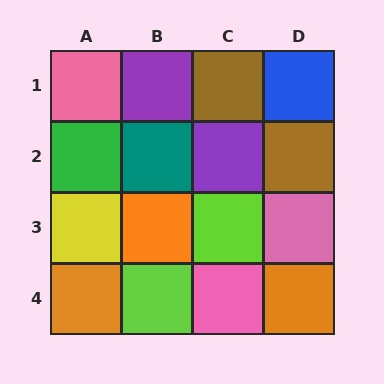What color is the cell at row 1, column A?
Pink.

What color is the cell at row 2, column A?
Green.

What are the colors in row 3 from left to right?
Yellow, orange, lime, pink.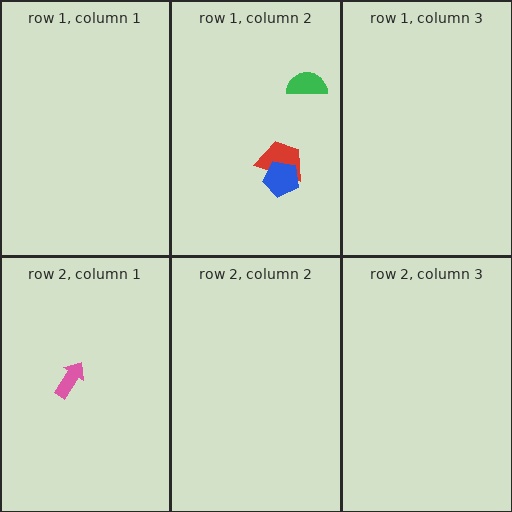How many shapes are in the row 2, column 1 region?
1.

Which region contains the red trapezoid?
The row 1, column 2 region.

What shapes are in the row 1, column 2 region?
The red trapezoid, the blue pentagon, the green semicircle.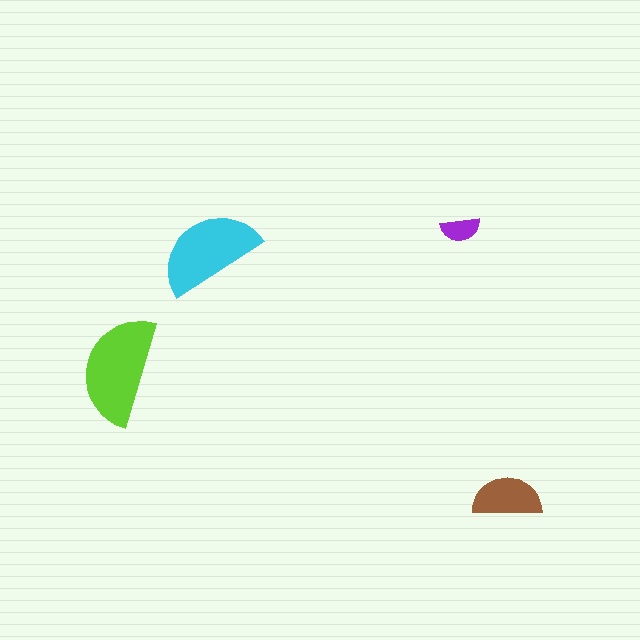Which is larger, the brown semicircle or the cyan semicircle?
The cyan one.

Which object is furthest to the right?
The brown semicircle is rightmost.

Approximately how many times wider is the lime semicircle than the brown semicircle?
About 1.5 times wider.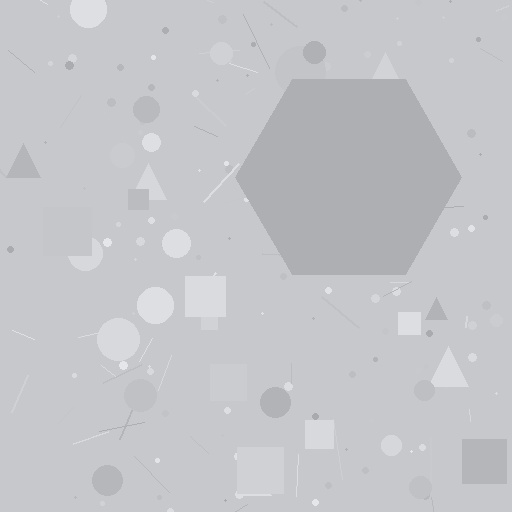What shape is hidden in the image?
A hexagon is hidden in the image.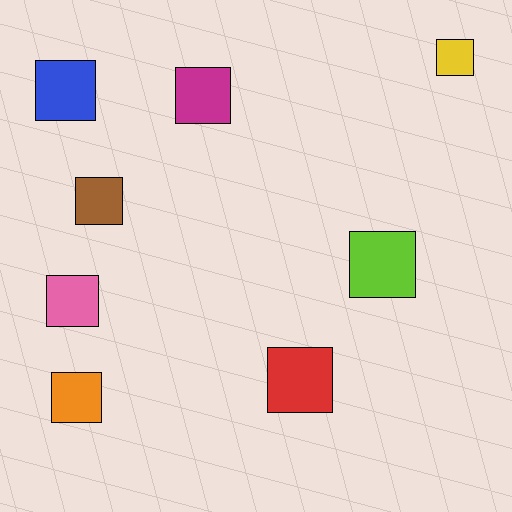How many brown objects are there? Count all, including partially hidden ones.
There is 1 brown object.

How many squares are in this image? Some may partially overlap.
There are 8 squares.